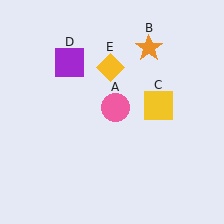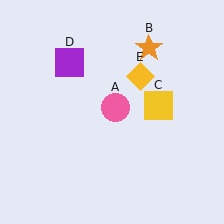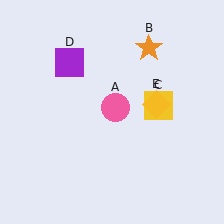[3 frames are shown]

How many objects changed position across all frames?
1 object changed position: yellow diamond (object E).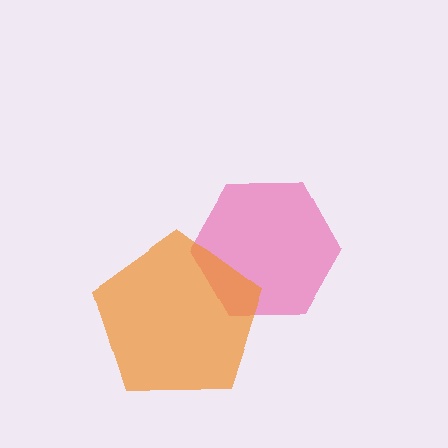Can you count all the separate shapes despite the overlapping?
Yes, there are 2 separate shapes.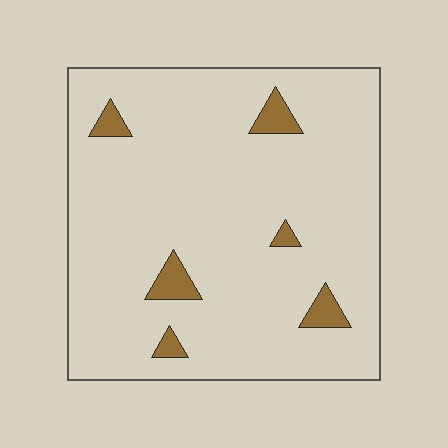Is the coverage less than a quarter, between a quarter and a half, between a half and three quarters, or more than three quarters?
Less than a quarter.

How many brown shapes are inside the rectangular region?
6.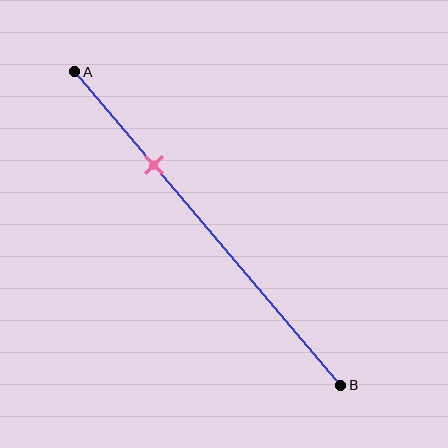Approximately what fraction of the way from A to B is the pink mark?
The pink mark is approximately 30% of the way from A to B.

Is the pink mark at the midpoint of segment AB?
No, the mark is at about 30% from A, not at the 50% midpoint.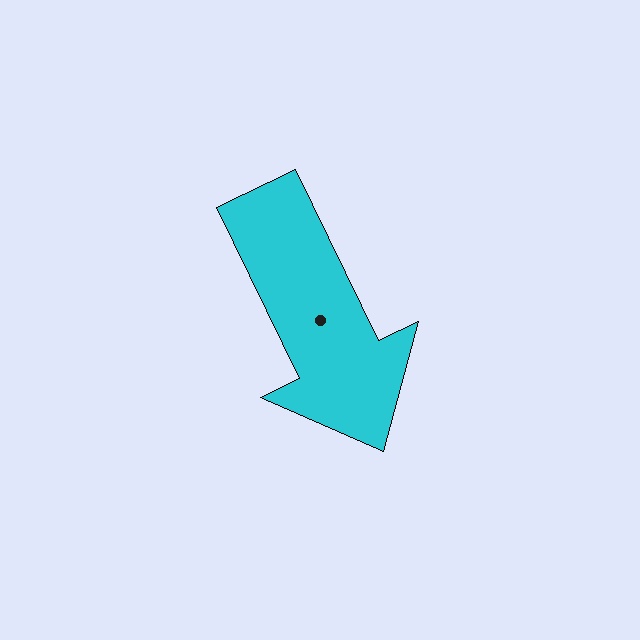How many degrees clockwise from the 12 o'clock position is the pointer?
Approximately 154 degrees.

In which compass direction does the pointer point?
Southeast.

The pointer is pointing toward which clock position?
Roughly 5 o'clock.